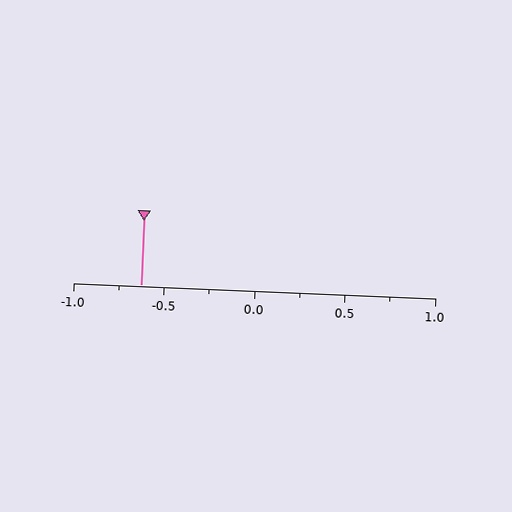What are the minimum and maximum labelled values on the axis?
The axis runs from -1.0 to 1.0.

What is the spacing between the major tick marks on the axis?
The major ticks are spaced 0.5 apart.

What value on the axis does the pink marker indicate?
The marker indicates approximately -0.62.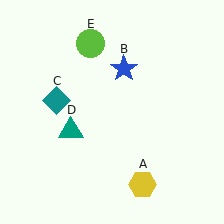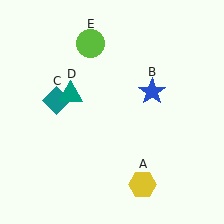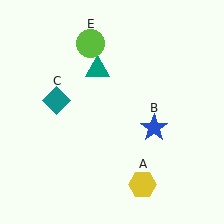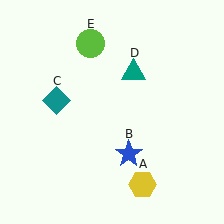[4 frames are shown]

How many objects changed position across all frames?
2 objects changed position: blue star (object B), teal triangle (object D).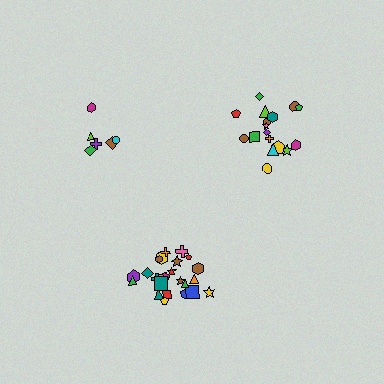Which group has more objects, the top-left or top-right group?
The top-right group.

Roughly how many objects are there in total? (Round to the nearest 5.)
Roughly 50 objects in total.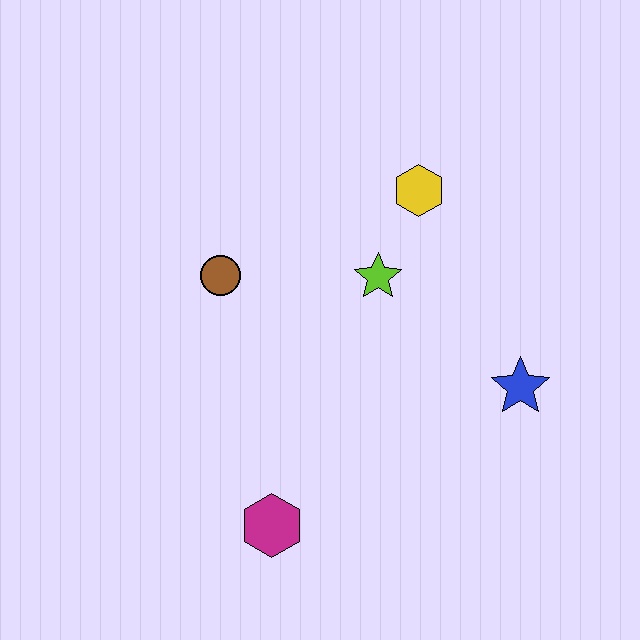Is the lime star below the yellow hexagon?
Yes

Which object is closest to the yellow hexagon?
The lime star is closest to the yellow hexagon.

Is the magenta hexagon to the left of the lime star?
Yes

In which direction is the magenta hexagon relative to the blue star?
The magenta hexagon is to the left of the blue star.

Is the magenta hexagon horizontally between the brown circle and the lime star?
Yes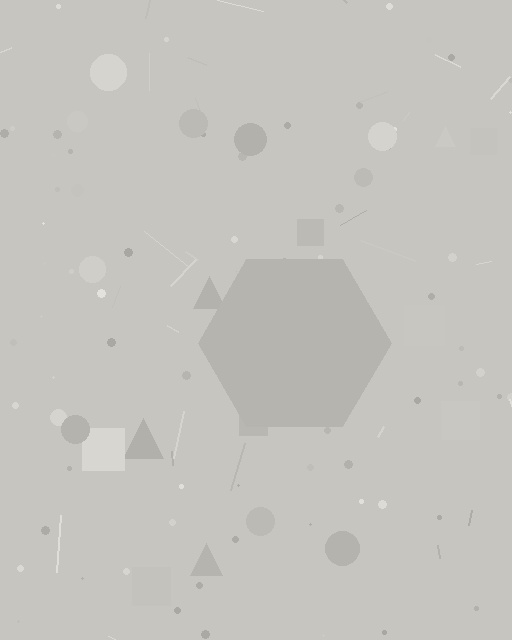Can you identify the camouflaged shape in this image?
The camouflaged shape is a hexagon.